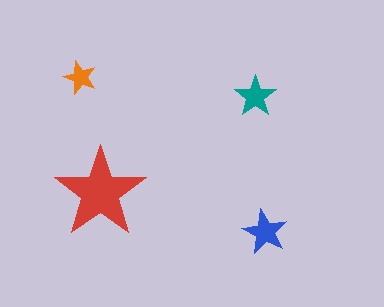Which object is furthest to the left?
The orange star is leftmost.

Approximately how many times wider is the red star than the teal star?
About 2 times wider.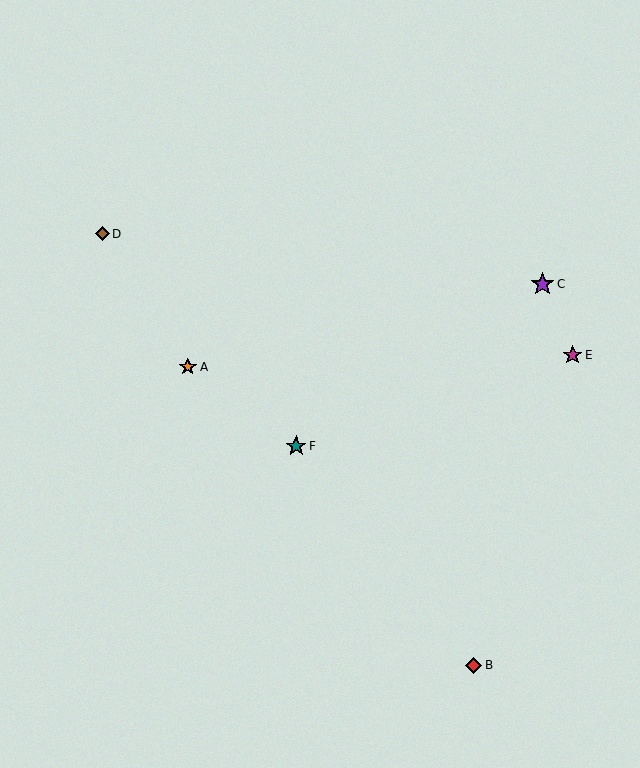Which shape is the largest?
The purple star (labeled C) is the largest.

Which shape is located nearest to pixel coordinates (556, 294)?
The purple star (labeled C) at (543, 284) is nearest to that location.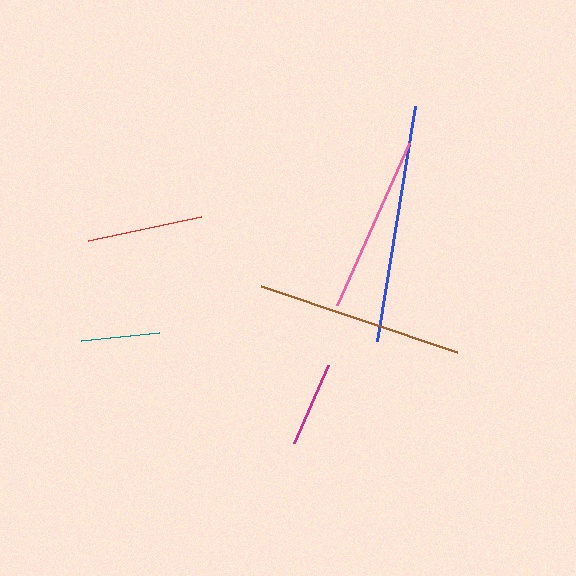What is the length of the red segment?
The red segment is approximately 115 pixels long.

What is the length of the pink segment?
The pink segment is approximately 178 pixels long.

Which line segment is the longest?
The blue line is the longest at approximately 238 pixels.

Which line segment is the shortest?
The teal line is the shortest at approximately 79 pixels.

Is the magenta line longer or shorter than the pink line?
The pink line is longer than the magenta line.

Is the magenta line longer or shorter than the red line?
The red line is longer than the magenta line.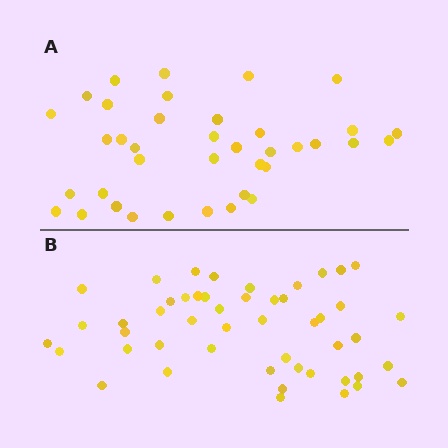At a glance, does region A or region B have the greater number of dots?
Region B (the bottom region) has more dots.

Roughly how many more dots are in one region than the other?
Region B has roughly 12 or so more dots than region A.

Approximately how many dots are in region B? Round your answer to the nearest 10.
About 50 dots. (The exact count is 49, which rounds to 50.)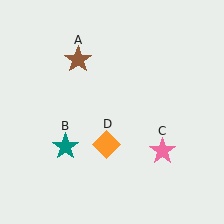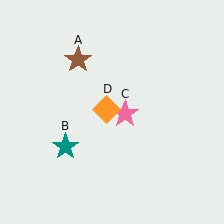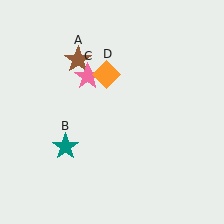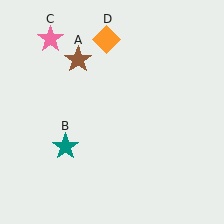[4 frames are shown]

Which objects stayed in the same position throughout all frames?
Brown star (object A) and teal star (object B) remained stationary.